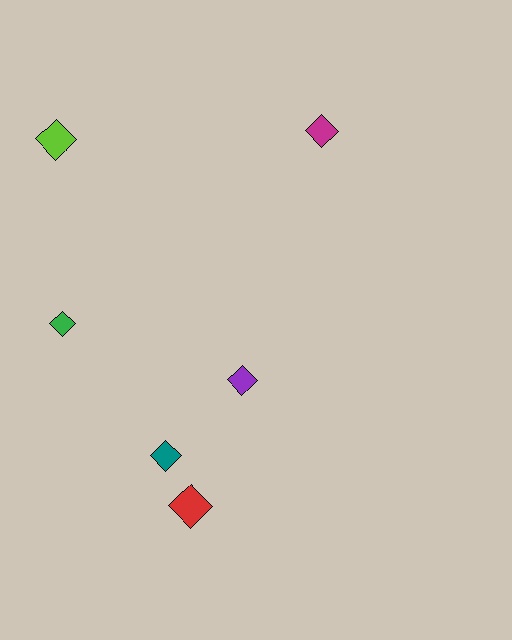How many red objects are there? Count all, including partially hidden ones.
There is 1 red object.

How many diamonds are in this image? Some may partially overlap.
There are 6 diamonds.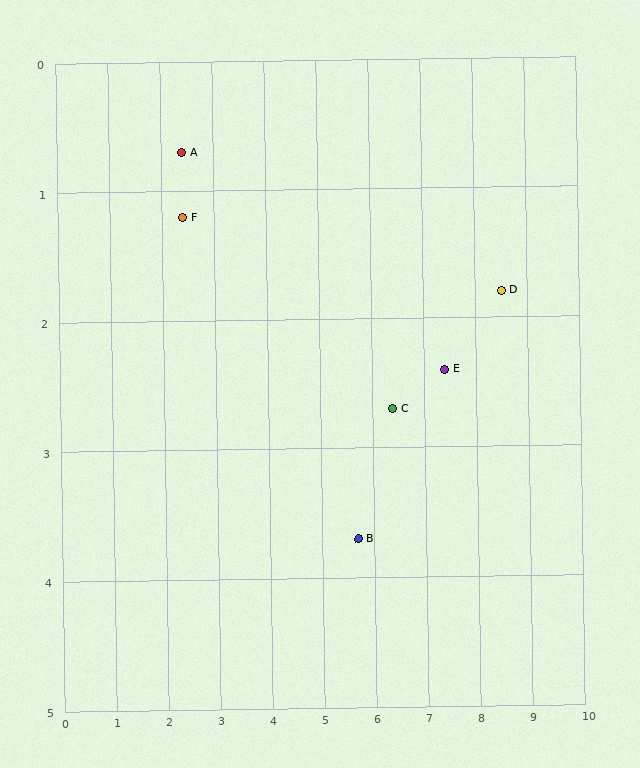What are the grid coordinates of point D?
Point D is at approximately (8.5, 1.8).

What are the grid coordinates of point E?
Point E is at approximately (7.4, 2.4).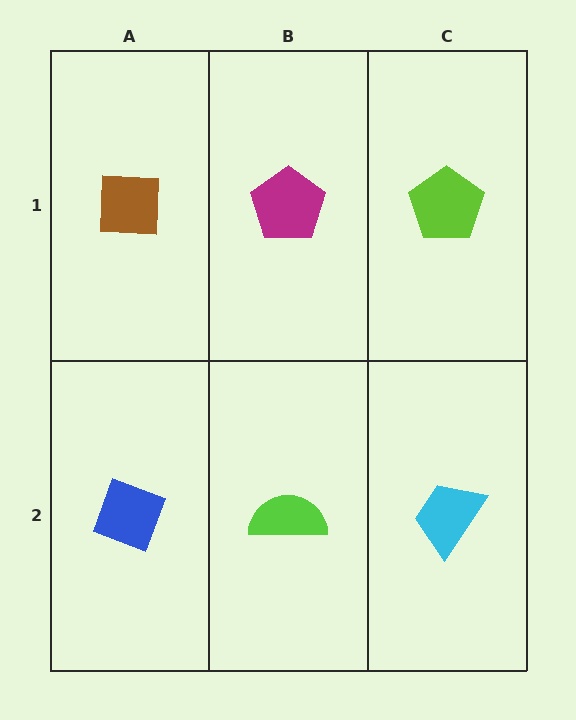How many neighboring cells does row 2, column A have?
2.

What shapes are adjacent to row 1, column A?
A blue diamond (row 2, column A), a magenta pentagon (row 1, column B).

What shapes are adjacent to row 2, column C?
A lime pentagon (row 1, column C), a lime semicircle (row 2, column B).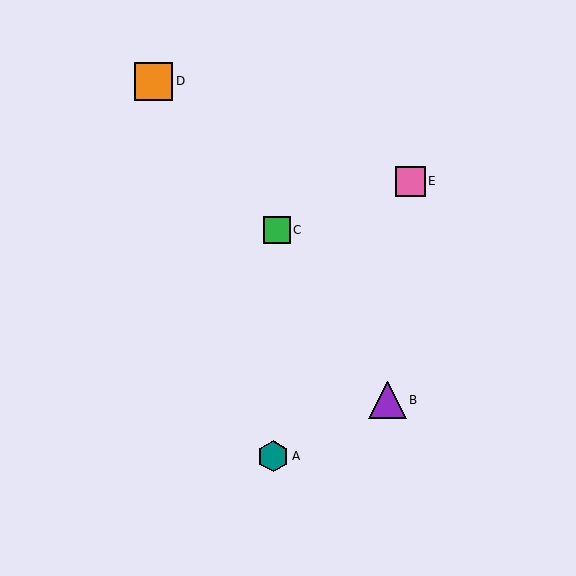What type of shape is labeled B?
Shape B is a purple triangle.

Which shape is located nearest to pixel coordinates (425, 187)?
The pink square (labeled E) at (410, 181) is nearest to that location.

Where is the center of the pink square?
The center of the pink square is at (410, 181).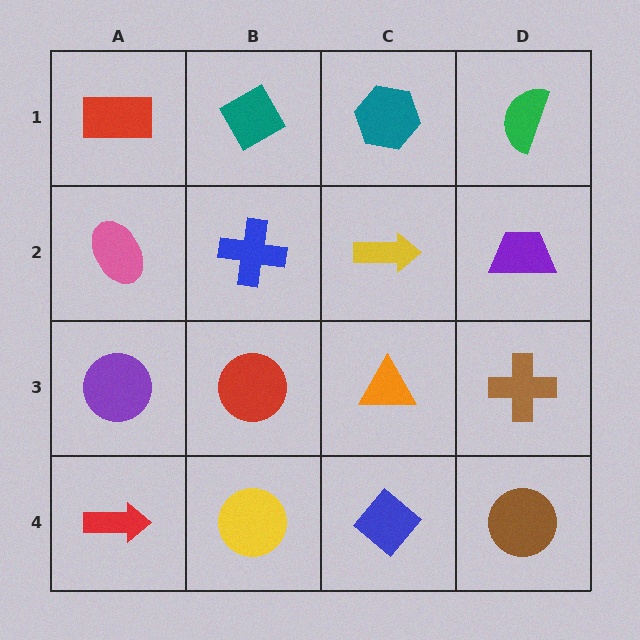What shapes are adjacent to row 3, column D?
A purple trapezoid (row 2, column D), a brown circle (row 4, column D), an orange triangle (row 3, column C).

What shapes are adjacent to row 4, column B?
A red circle (row 3, column B), a red arrow (row 4, column A), a blue diamond (row 4, column C).